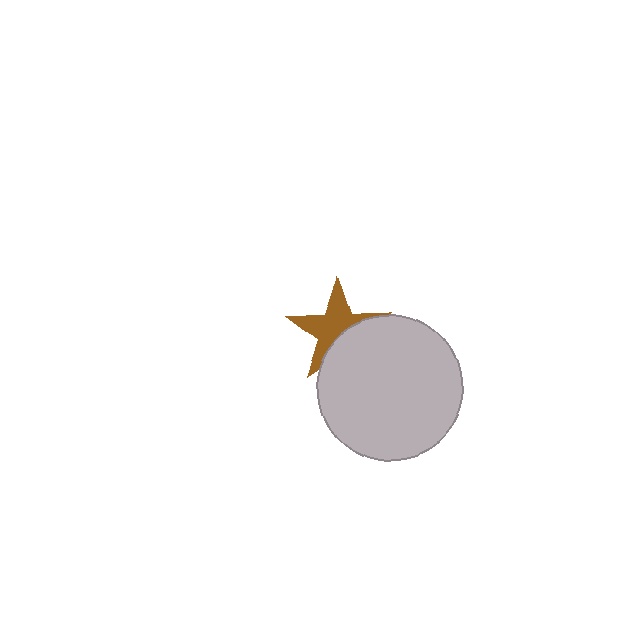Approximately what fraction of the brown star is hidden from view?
Roughly 40% of the brown star is hidden behind the light gray circle.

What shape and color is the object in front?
The object in front is a light gray circle.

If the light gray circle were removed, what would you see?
You would see the complete brown star.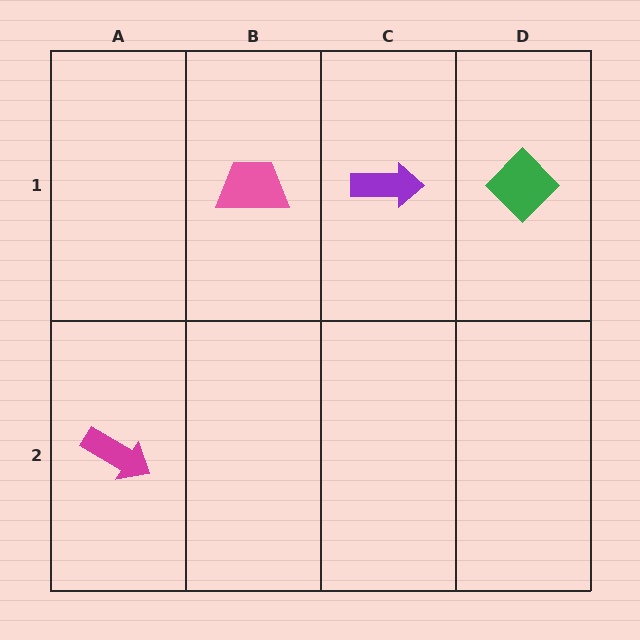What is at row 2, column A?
A magenta arrow.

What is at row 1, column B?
A pink trapezoid.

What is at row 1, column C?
A purple arrow.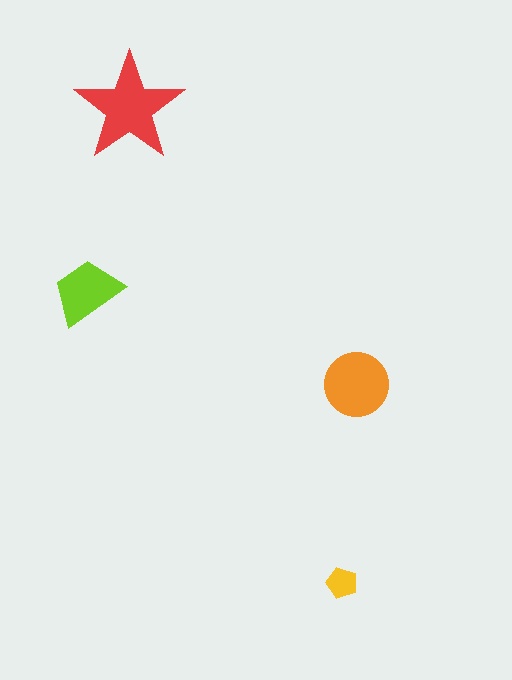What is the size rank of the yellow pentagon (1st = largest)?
4th.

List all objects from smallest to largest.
The yellow pentagon, the lime trapezoid, the orange circle, the red star.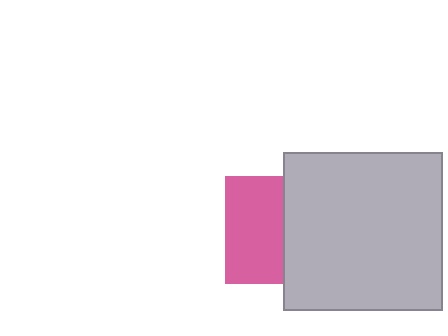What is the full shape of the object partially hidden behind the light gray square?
The partially hidden object is a pink square.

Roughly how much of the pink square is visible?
About half of it is visible (roughly 54%).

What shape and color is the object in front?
The object in front is a light gray square.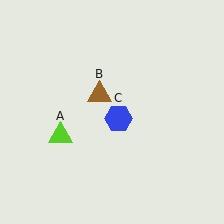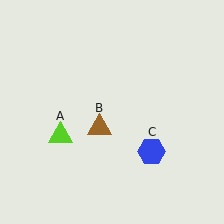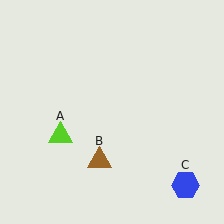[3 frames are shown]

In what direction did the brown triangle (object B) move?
The brown triangle (object B) moved down.